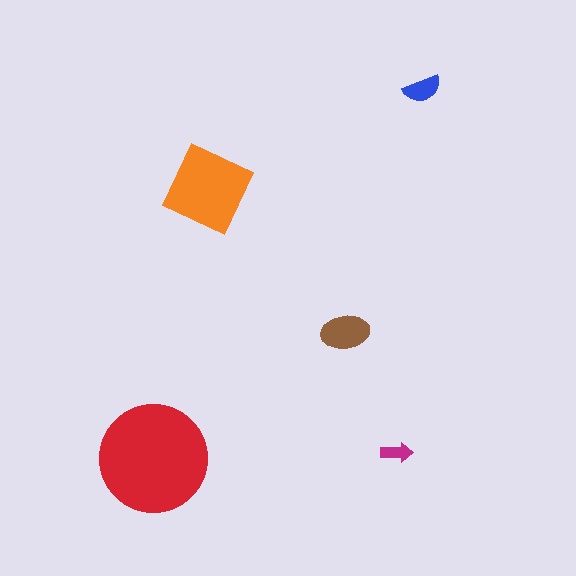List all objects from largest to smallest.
The red circle, the orange square, the brown ellipse, the blue semicircle, the magenta arrow.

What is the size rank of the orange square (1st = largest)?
2nd.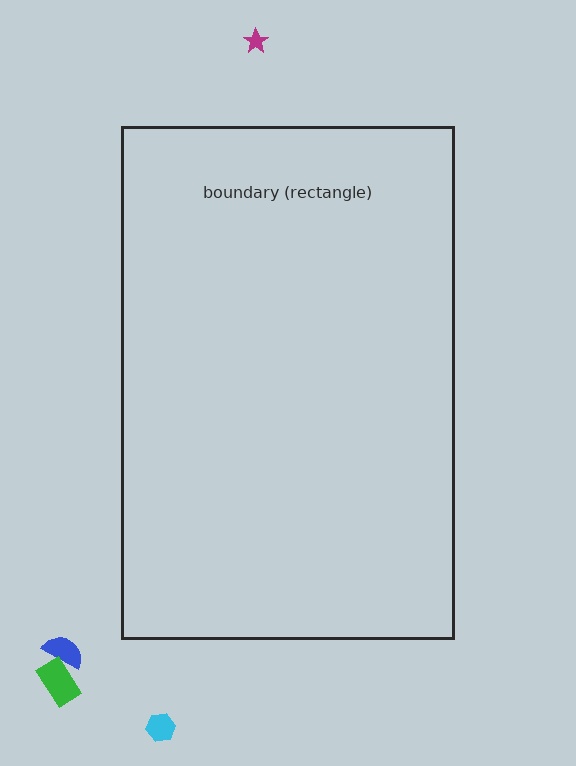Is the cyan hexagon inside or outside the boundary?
Outside.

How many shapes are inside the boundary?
0 inside, 4 outside.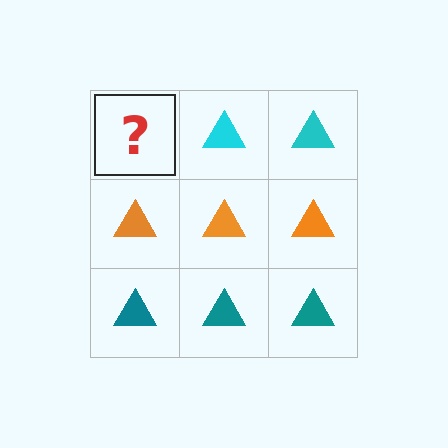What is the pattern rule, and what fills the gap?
The rule is that each row has a consistent color. The gap should be filled with a cyan triangle.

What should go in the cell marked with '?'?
The missing cell should contain a cyan triangle.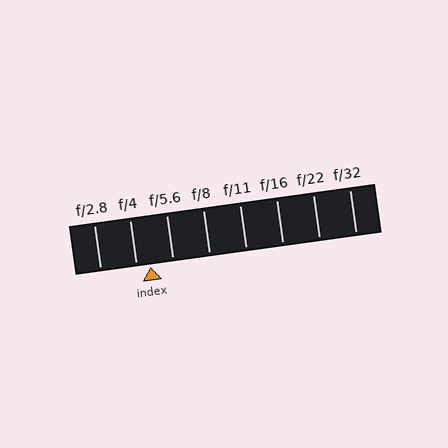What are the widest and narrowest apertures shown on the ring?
The widest aperture shown is f/2.8 and the narrowest is f/32.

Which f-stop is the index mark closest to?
The index mark is closest to f/4.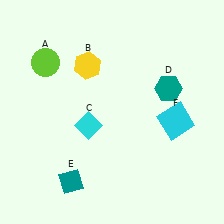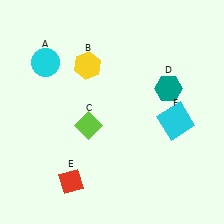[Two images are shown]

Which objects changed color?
A changed from lime to cyan. C changed from cyan to lime. E changed from teal to red.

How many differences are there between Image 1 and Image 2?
There are 3 differences between the two images.